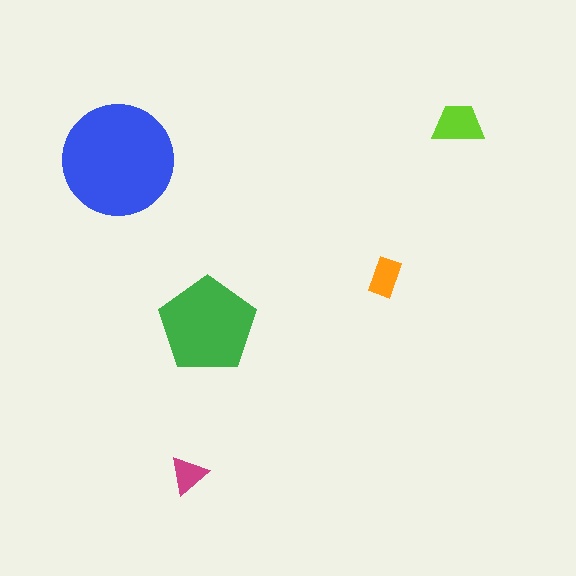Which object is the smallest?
The magenta triangle.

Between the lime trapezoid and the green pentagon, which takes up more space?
The green pentagon.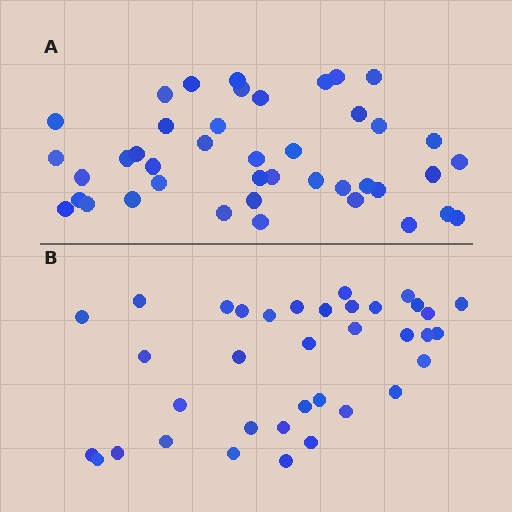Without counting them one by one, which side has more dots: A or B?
Region A (the top region) has more dots.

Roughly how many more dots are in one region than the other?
Region A has about 6 more dots than region B.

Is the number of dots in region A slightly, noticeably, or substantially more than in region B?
Region A has only slightly more — the two regions are fairly close. The ratio is roughly 1.2 to 1.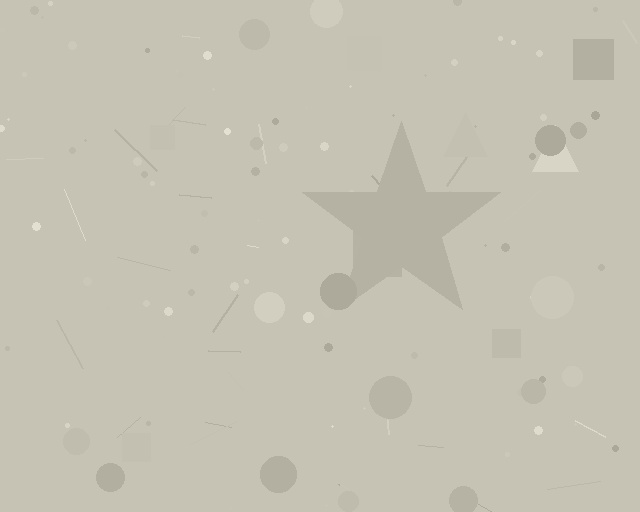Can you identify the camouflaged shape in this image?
The camouflaged shape is a star.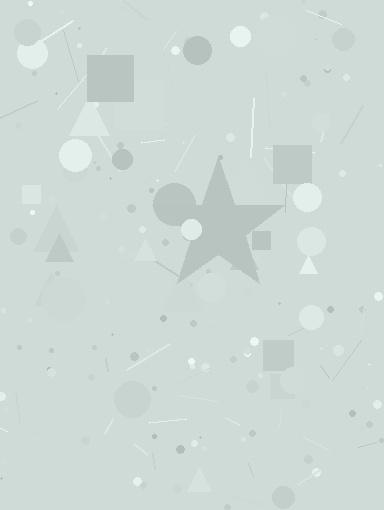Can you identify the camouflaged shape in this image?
The camouflaged shape is a star.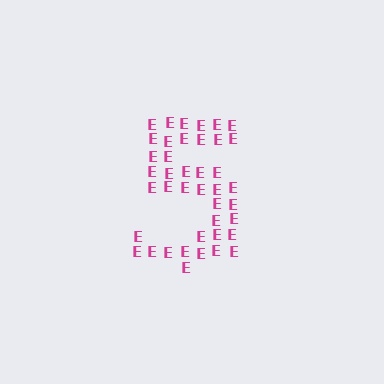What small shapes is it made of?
It is made of small letter E's.